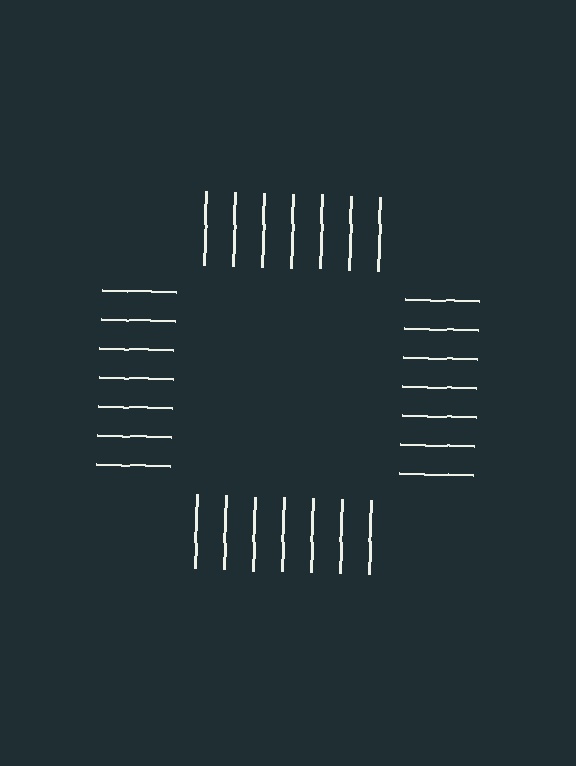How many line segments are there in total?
28 — 7 along each of the 4 edges.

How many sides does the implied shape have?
4 sides — the line-ends trace a square.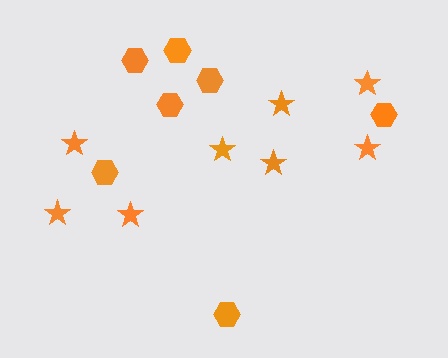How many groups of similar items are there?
There are 2 groups: one group of hexagons (7) and one group of stars (8).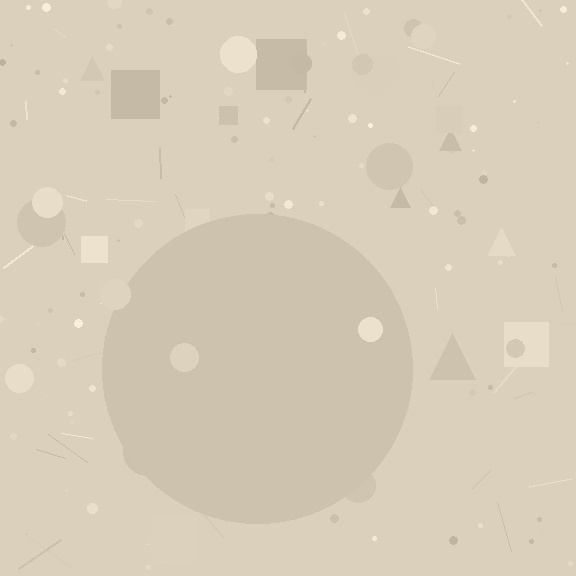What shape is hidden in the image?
A circle is hidden in the image.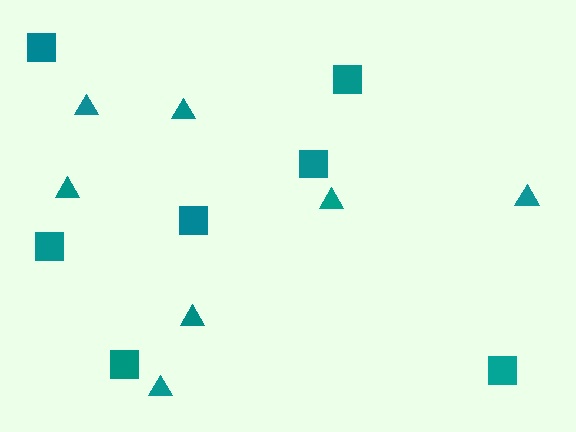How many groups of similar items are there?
There are 2 groups: one group of triangles (7) and one group of squares (7).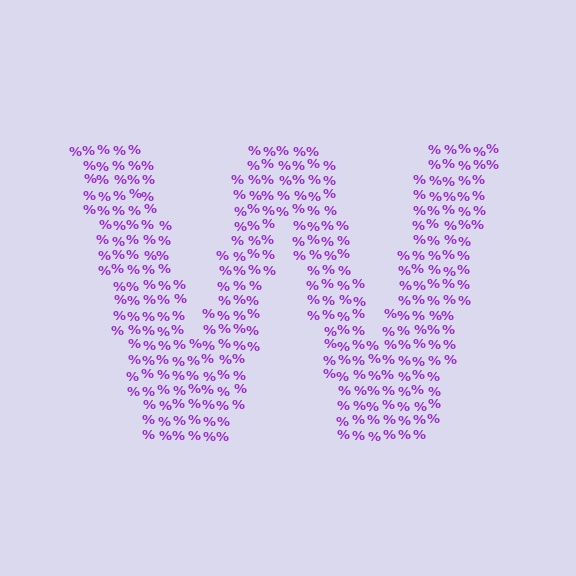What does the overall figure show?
The overall figure shows the letter W.